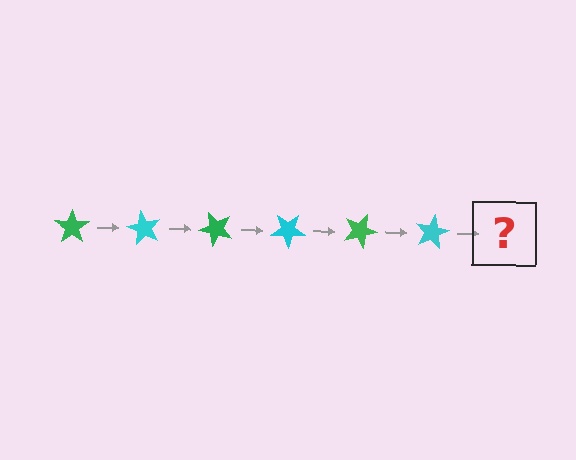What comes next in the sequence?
The next element should be a green star, rotated 360 degrees from the start.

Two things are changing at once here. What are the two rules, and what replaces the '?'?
The two rules are that it rotates 60 degrees each step and the color cycles through green and cyan. The '?' should be a green star, rotated 360 degrees from the start.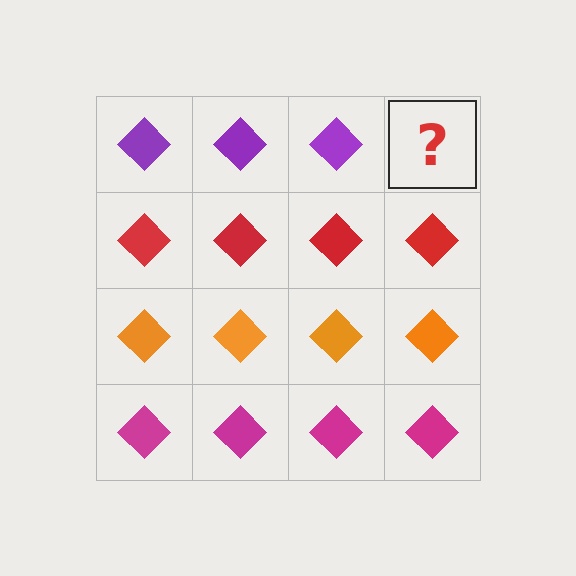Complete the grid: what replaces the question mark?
The question mark should be replaced with a purple diamond.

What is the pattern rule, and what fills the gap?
The rule is that each row has a consistent color. The gap should be filled with a purple diamond.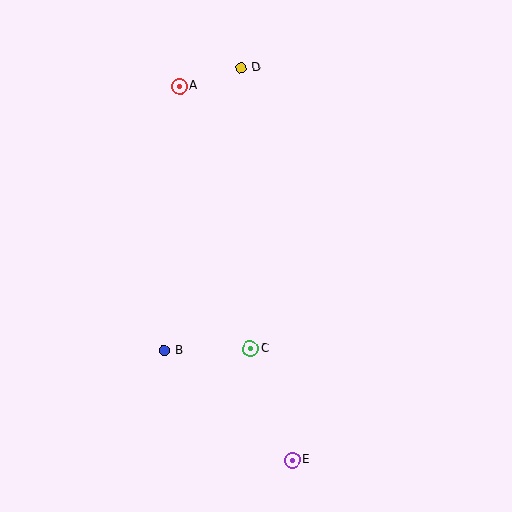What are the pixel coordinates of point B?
Point B is at (164, 351).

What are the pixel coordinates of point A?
Point A is at (179, 86).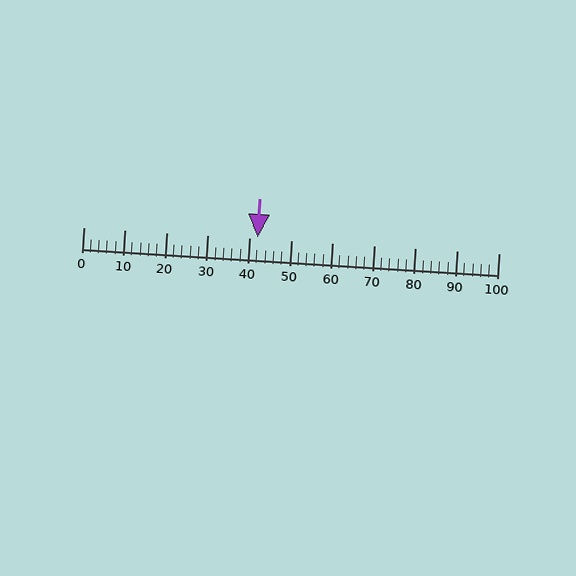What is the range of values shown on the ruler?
The ruler shows values from 0 to 100.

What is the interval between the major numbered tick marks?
The major tick marks are spaced 10 units apart.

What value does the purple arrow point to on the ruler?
The purple arrow points to approximately 42.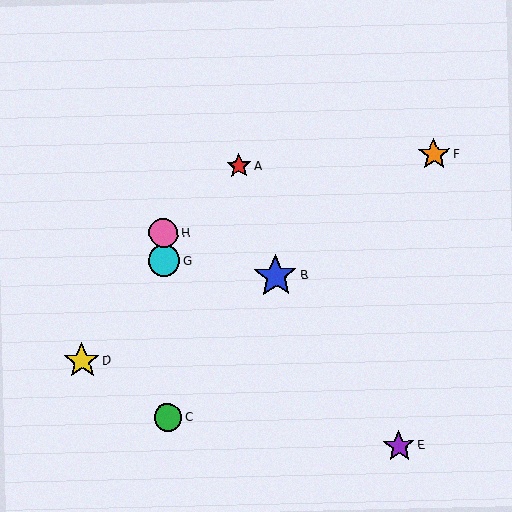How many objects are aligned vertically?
3 objects (C, G, H) are aligned vertically.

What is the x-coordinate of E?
Object E is at x≈399.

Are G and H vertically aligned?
Yes, both are at x≈164.